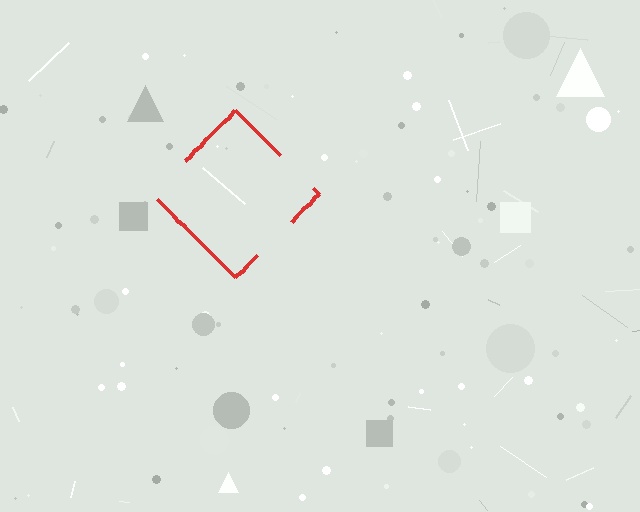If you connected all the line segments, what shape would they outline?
They would outline a diamond.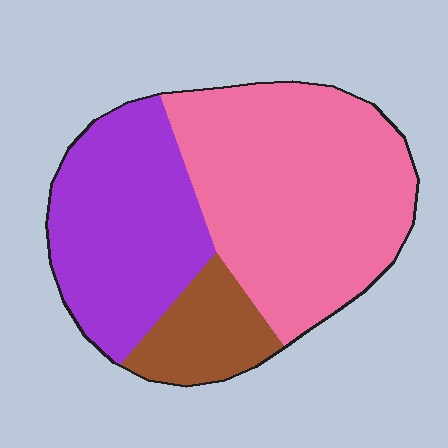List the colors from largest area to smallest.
From largest to smallest: pink, purple, brown.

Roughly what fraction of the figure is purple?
Purple takes up about one third (1/3) of the figure.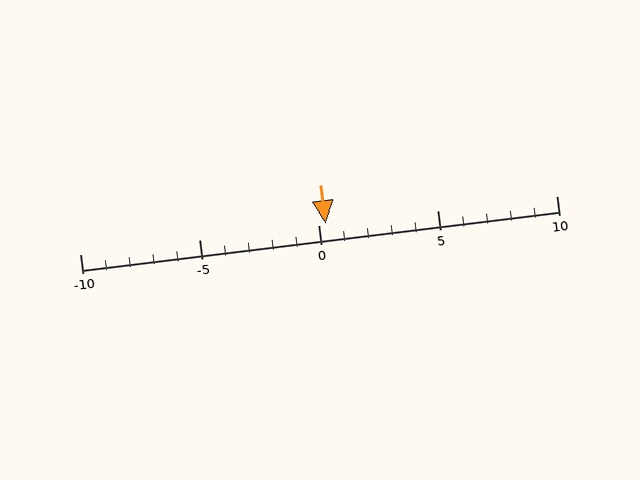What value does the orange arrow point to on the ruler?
The orange arrow points to approximately 0.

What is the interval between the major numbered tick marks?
The major tick marks are spaced 5 units apart.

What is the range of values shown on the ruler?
The ruler shows values from -10 to 10.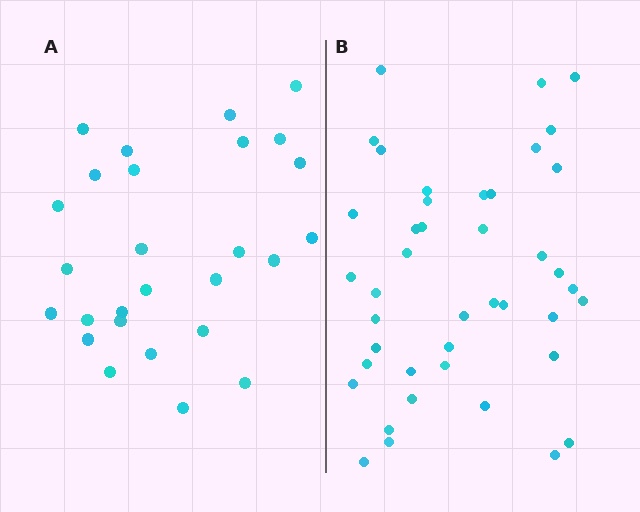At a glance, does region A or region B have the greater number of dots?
Region B (the right region) has more dots.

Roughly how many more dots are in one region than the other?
Region B has approximately 15 more dots than region A.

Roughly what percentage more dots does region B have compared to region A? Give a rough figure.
About 55% more.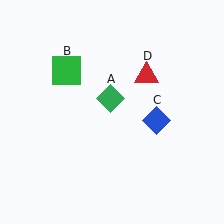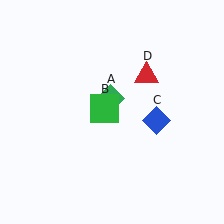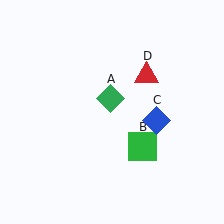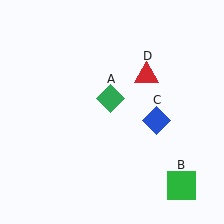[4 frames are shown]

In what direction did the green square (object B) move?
The green square (object B) moved down and to the right.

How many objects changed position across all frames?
1 object changed position: green square (object B).